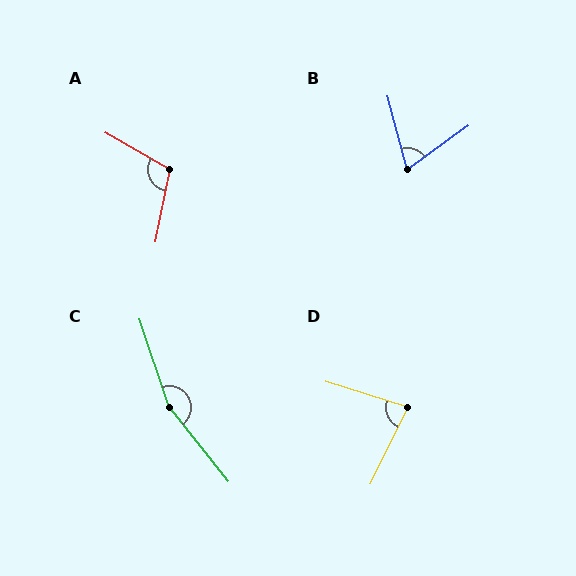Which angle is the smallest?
B, at approximately 69 degrees.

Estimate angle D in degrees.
Approximately 81 degrees.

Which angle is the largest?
C, at approximately 160 degrees.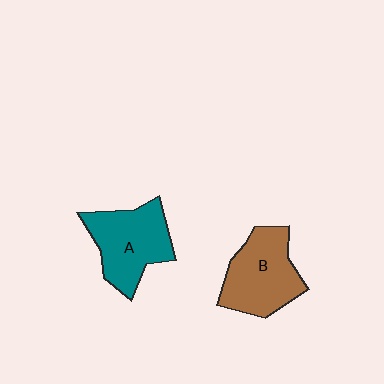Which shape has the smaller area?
Shape A (teal).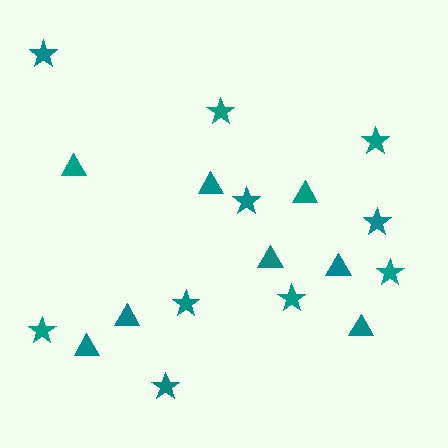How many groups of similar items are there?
There are 2 groups: one group of triangles (8) and one group of stars (10).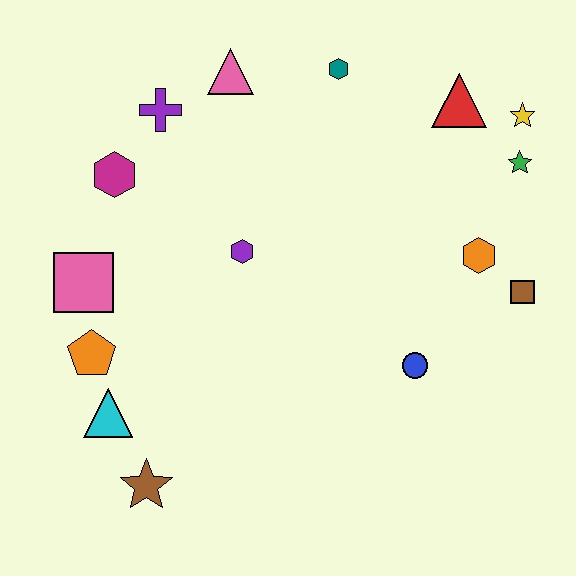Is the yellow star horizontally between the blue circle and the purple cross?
No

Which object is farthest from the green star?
The brown star is farthest from the green star.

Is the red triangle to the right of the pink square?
Yes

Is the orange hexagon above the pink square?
Yes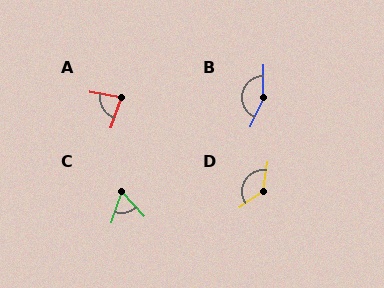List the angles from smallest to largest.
C (62°), A (82°), D (133°), B (157°).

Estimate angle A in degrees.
Approximately 82 degrees.